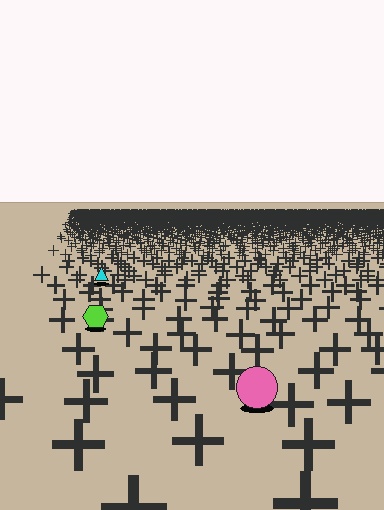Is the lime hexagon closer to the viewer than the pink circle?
No. The pink circle is closer — you can tell from the texture gradient: the ground texture is coarser near it.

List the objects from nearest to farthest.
From nearest to farthest: the pink circle, the lime hexagon, the cyan triangle.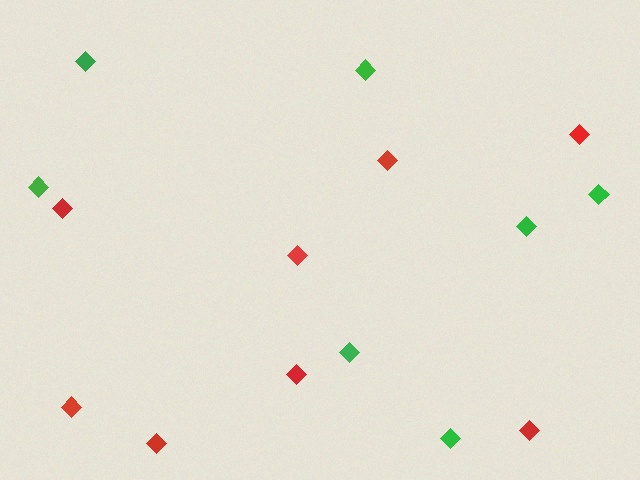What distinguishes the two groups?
There are 2 groups: one group of green diamonds (7) and one group of red diamonds (8).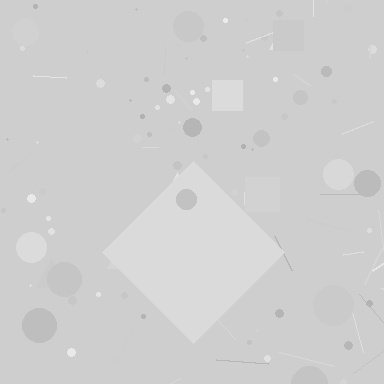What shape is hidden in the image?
A diamond is hidden in the image.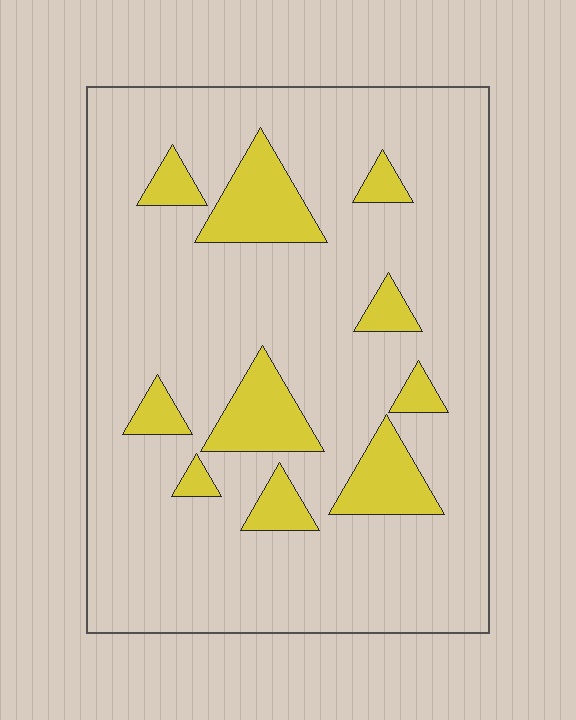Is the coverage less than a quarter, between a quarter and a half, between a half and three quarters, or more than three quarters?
Less than a quarter.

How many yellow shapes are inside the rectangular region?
10.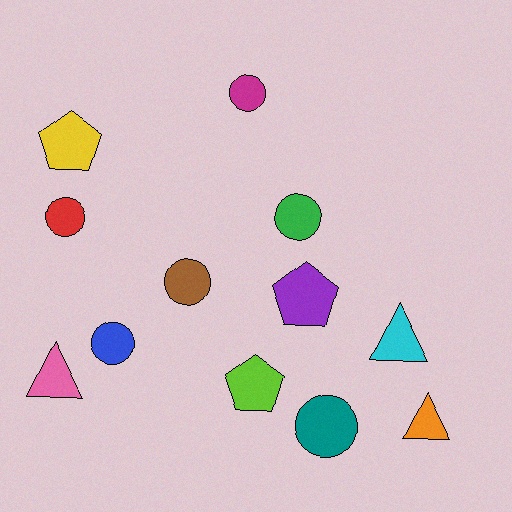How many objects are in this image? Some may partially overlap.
There are 12 objects.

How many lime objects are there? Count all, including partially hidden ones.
There is 1 lime object.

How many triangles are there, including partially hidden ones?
There are 3 triangles.